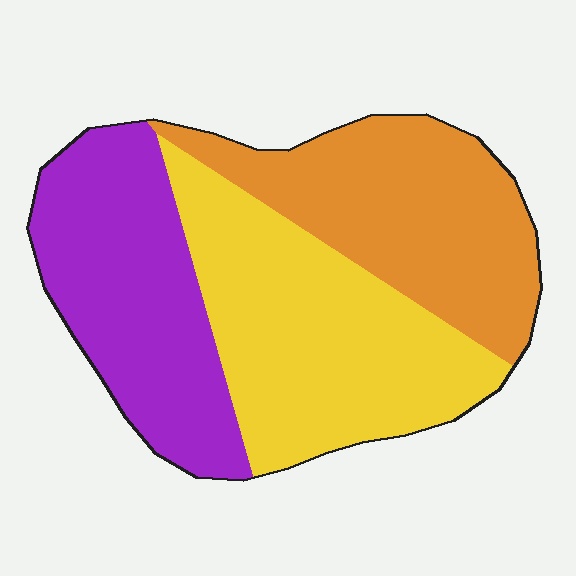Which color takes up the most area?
Yellow, at roughly 35%.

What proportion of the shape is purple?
Purple covers 31% of the shape.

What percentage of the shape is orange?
Orange covers roughly 30% of the shape.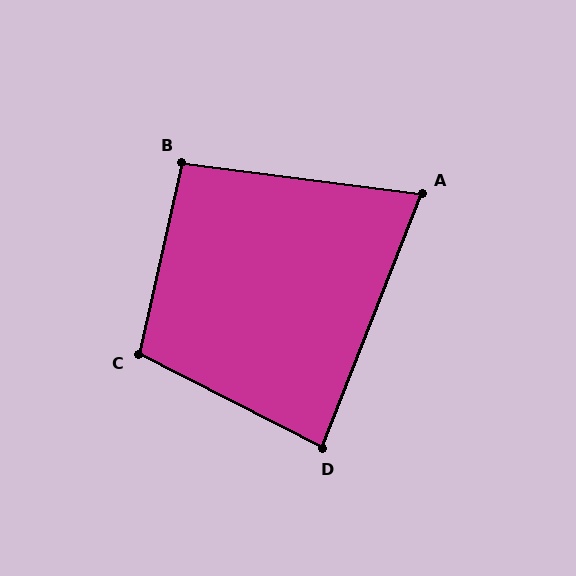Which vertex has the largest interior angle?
C, at approximately 104 degrees.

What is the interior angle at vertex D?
Approximately 84 degrees (acute).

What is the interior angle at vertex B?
Approximately 96 degrees (obtuse).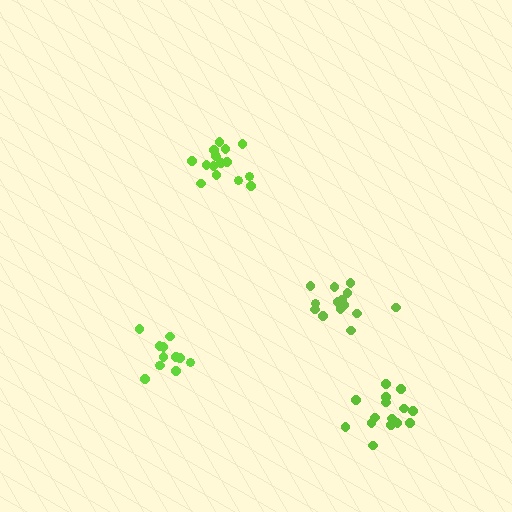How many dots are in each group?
Group 1: 15 dots, Group 2: 12 dots, Group 3: 16 dots, Group 4: 14 dots (57 total).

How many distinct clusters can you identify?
There are 4 distinct clusters.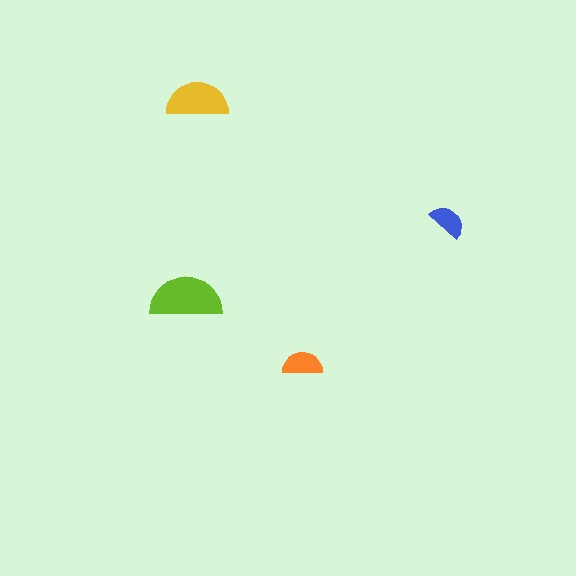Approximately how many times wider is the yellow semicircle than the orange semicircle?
About 1.5 times wider.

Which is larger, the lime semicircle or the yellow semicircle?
The lime one.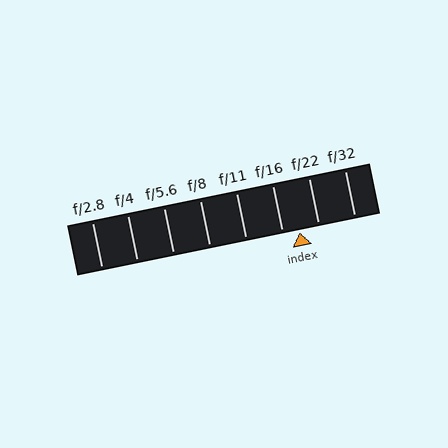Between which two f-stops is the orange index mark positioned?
The index mark is between f/16 and f/22.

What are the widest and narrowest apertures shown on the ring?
The widest aperture shown is f/2.8 and the narrowest is f/32.